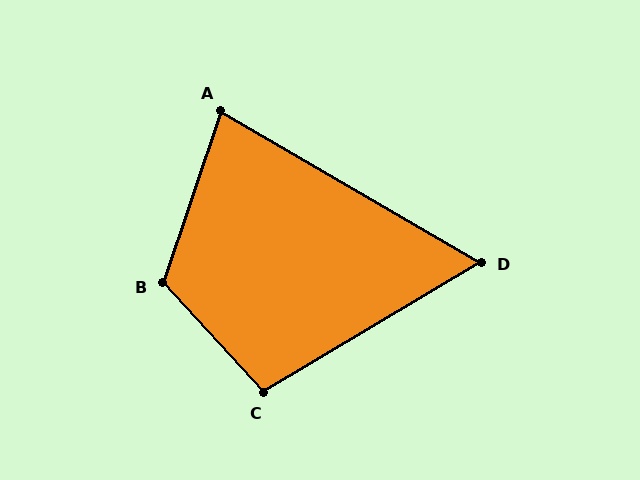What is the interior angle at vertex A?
Approximately 79 degrees (acute).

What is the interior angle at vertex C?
Approximately 101 degrees (obtuse).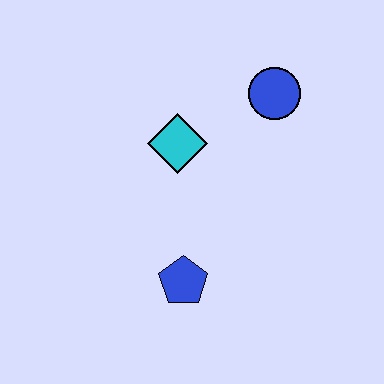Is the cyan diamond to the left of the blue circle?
Yes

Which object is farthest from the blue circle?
The blue pentagon is farthest from the blue circle.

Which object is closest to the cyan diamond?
The blue circle is closest to the cyan diamond.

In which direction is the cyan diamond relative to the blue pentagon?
The cyan diamond is above the blue pentagon.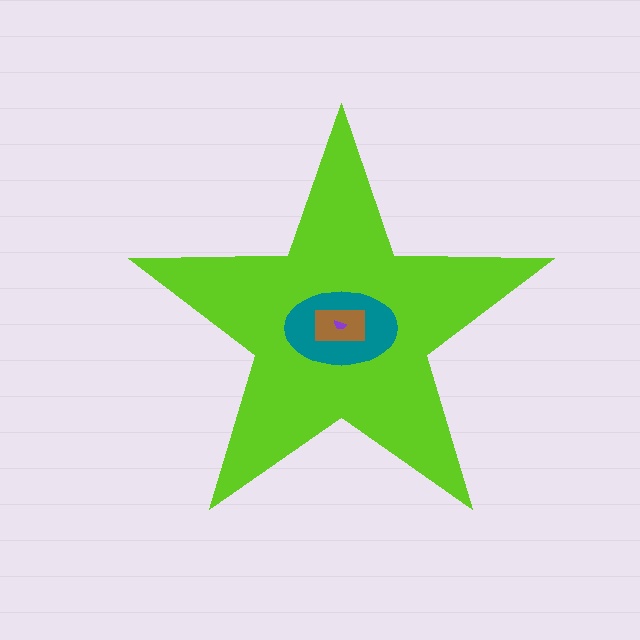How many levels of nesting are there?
4.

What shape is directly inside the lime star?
The teal ellipse.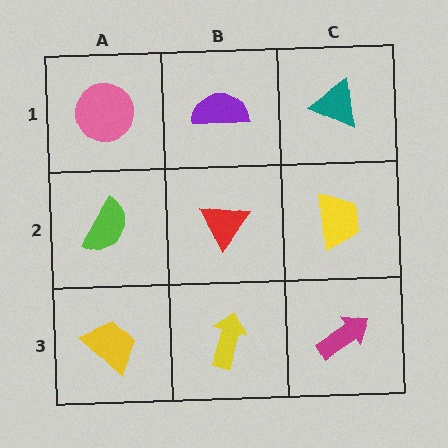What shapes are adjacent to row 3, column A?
A lime semicircle (row 2, column A), a yellow arrow (row 3, column B).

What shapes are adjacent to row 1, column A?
A lime semicircle (row 2, column A), a purple semicircle (row 1, column B).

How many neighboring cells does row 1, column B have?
3.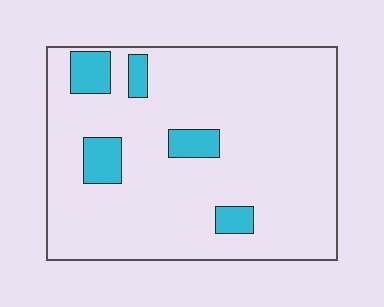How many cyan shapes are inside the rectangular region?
5.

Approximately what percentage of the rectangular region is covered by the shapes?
Approximately 10%.